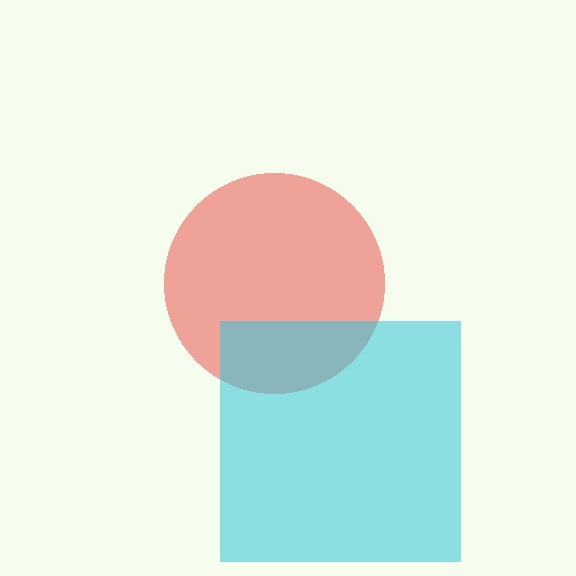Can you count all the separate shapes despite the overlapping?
Yes, there are 2 separate shapes.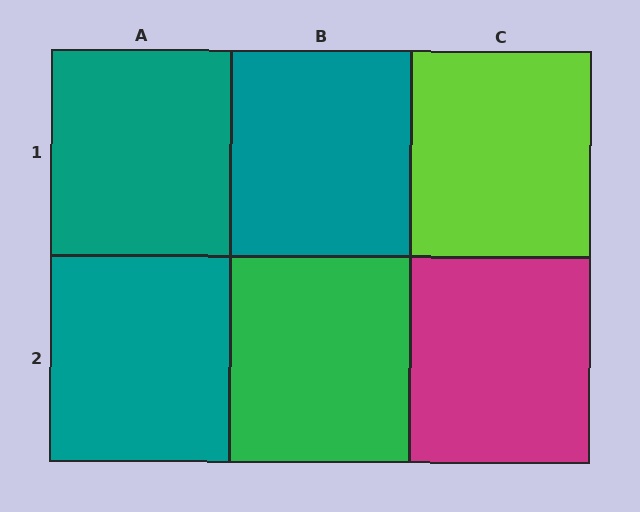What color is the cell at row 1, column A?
Teal.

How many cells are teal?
3 cells are teal.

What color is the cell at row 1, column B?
Teal.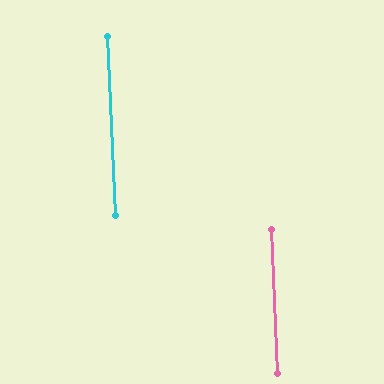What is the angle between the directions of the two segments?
Approximately 0 degrees.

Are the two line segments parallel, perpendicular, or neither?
Parallel — their directions differ by only 0.1°.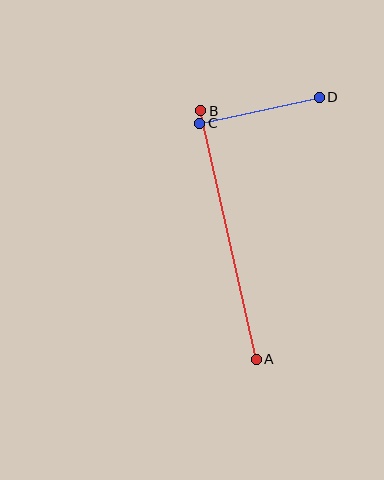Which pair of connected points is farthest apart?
Points A and B are farthest apart.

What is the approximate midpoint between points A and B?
The midpoint is at approximately (228, 235) pixels.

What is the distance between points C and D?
The distance is approximately 123 pixels.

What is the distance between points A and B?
The distance is approximately 255 pixels.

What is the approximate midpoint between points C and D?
The midpoint is at approximately (259, 110) pixels.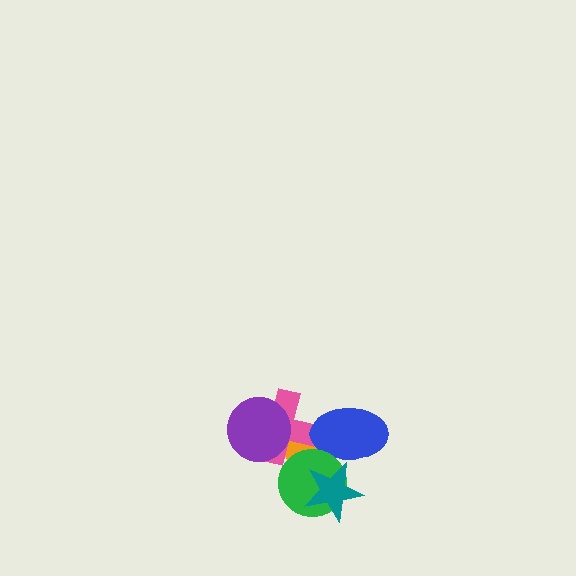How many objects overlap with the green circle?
3 objects overlap with the green circle.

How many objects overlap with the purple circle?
1 object overlaps with the purple circle.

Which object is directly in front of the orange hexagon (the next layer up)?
The pink cross is directly in front of the orange hexagon.